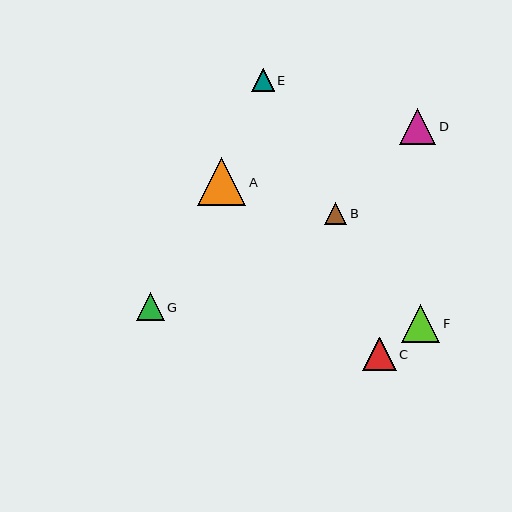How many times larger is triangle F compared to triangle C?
Triangle F is approximately 1.1 times the size of triangle C.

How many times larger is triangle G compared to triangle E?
Triangle G is approximately 1.3 times the size of triangle E.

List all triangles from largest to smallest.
From largest to smallest: A, F, D, C, G, E, B.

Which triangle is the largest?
Triangle A is the largest with a size of approximately 48 pixels.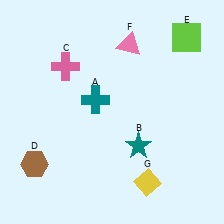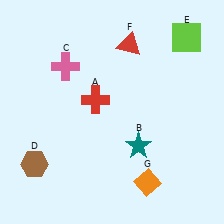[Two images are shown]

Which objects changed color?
A changed from teal to red. F changed from pink to red. G changed from yellow to orange.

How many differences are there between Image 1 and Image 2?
There are 3 differences between the two images.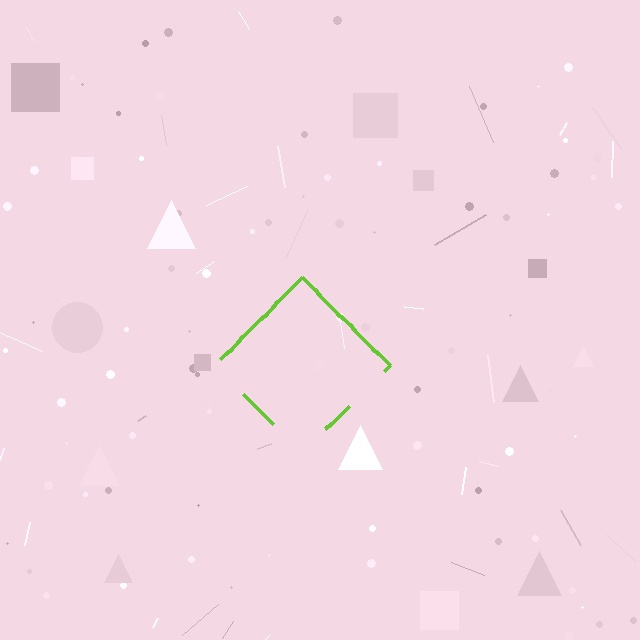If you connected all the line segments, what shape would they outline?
They would outline a diamond.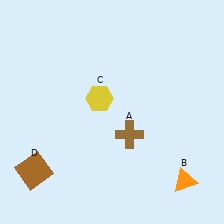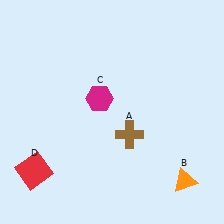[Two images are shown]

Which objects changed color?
C changed from yellow to magenta. D changed from brown to red.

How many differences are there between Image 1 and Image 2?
There are 2 differences between the two images.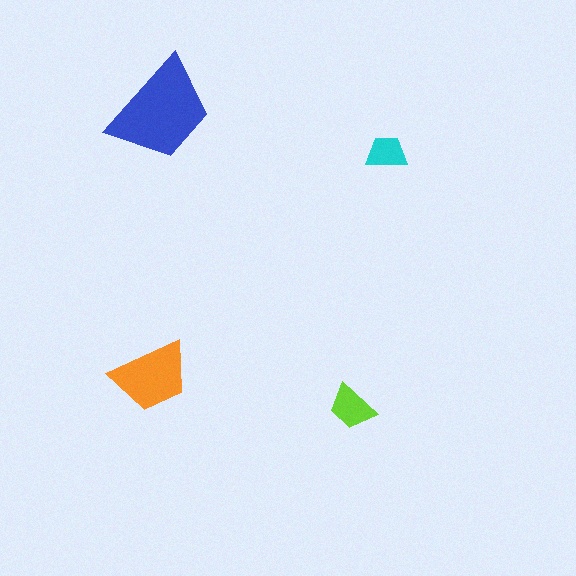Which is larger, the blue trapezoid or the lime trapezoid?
The blue one.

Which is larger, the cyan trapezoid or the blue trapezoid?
The blue one.